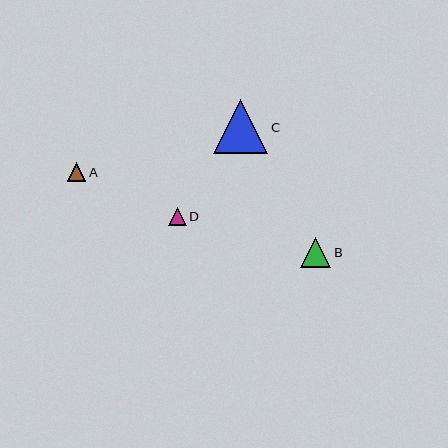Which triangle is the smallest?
Triangle D is the smallest with a size of approximately 18 pixels.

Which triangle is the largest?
Triangle C is the largest with a size of approximately 54 pixels.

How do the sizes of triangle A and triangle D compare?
Triangle A and triangle D are approximately the same size.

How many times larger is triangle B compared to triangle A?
Triangle B is approximately 1.7 times the size of triangle A.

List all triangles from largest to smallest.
From largest to smallest: C, B, A, D.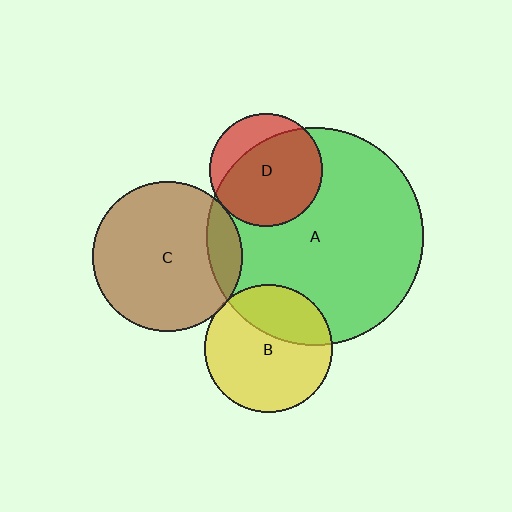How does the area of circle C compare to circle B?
Approximately 1.4 times.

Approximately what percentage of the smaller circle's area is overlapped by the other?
Approximately 75%.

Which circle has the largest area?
Circle A (green).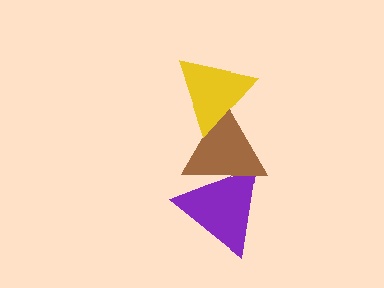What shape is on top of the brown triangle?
The yellow triangle is on top of the brown triangle.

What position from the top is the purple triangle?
The purple triangle is 3rd from the top.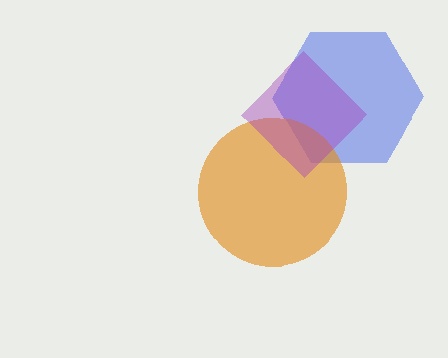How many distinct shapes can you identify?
There are 3 distinct shapes: a blue hexagon, an orange circle, a purple diamond.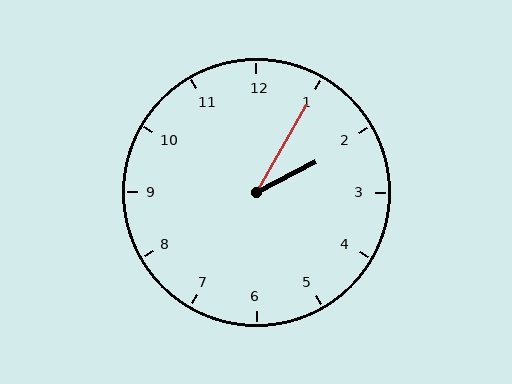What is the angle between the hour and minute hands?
Approximately 32 degrees.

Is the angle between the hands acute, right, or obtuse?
It is acute.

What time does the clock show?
2:05.